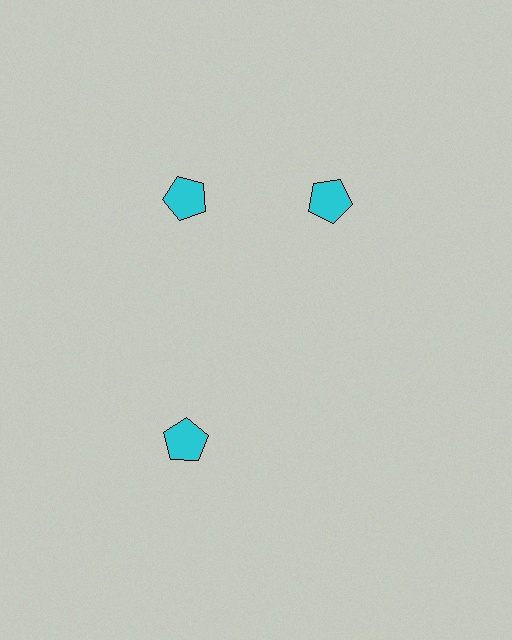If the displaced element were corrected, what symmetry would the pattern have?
It would have 3-fold rotational symmetry — the pattern would map onto itself every 120 degrees.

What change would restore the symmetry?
The symmetry would be restored by rotating it back into even spacing with its neighbors so that all 3 pentagons sit at equal angles and equal distance from the center.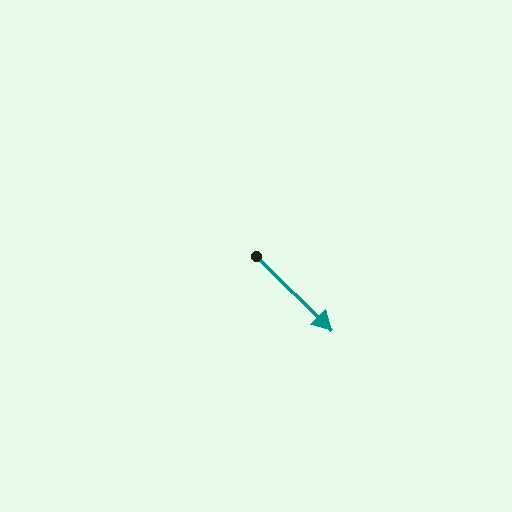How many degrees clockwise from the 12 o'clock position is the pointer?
Approximately 135 degrees.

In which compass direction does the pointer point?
Southeast.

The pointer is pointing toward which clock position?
Roughly 4 o'clock.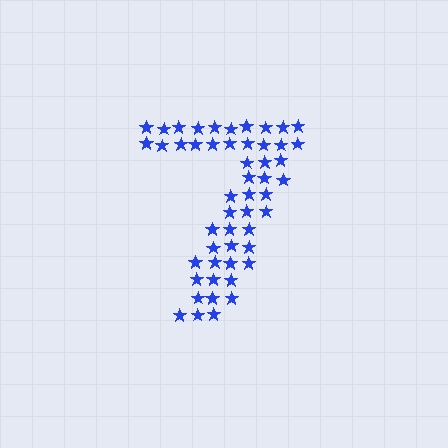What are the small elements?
The small elements are stars.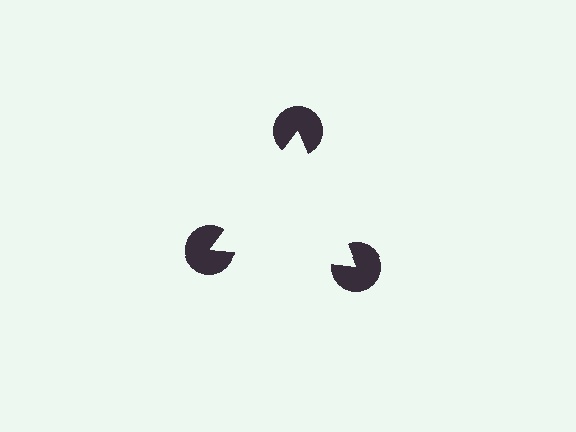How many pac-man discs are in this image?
There are 3 — one at each vertex of the illusory triangle.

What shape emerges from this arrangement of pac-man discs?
An illusory triangle — its edges are inferred from the aligned wedge cuts in the pac-man discs, not physically drawn.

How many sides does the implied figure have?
3 sides.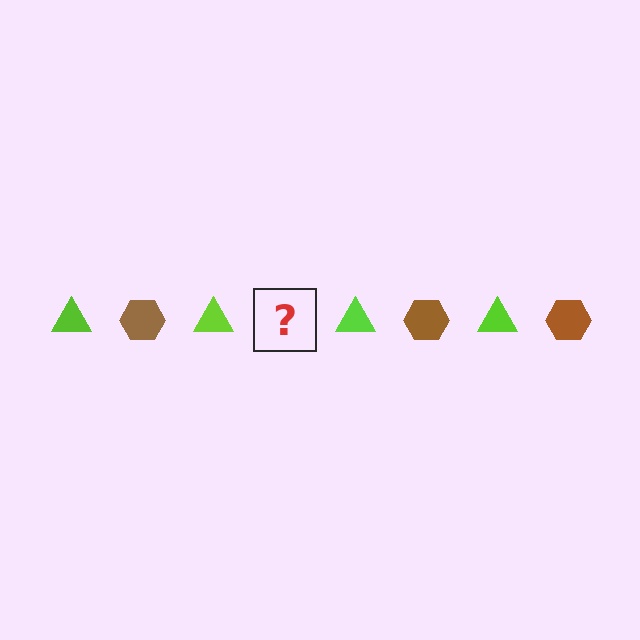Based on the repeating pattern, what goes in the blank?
The blank should be a brown hexagon.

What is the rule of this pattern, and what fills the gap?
The rule is that the pattern alternates between lime triangle and brown hexagon. The gap should be filled with a brown hexagon.